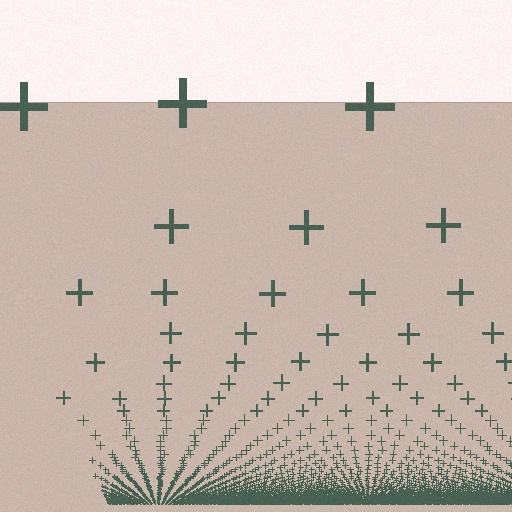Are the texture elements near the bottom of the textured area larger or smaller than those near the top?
Smaller. The gradient is inverted — elements near the bottom are smaller and denser.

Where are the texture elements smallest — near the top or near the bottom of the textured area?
Near the bottom.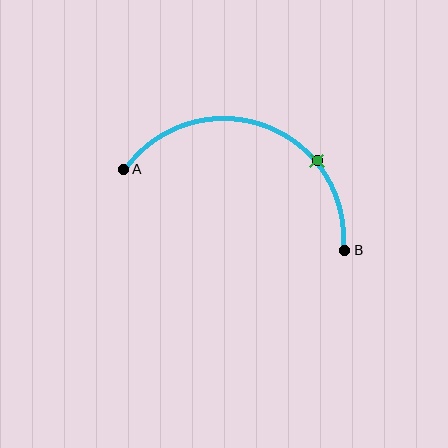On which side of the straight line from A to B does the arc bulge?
The arc bulges above the straight line connecting A and B.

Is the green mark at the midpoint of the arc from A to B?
No. The green mark lies on the arc but is closer to endpoint B. The arc midpoint would be at the point on the curve equidistant along the arc from both A and B.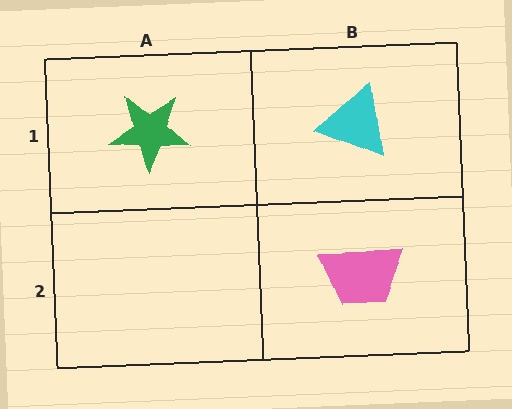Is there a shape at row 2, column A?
No, that cell is empty.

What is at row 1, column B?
A cyan triangle.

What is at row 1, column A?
A green star.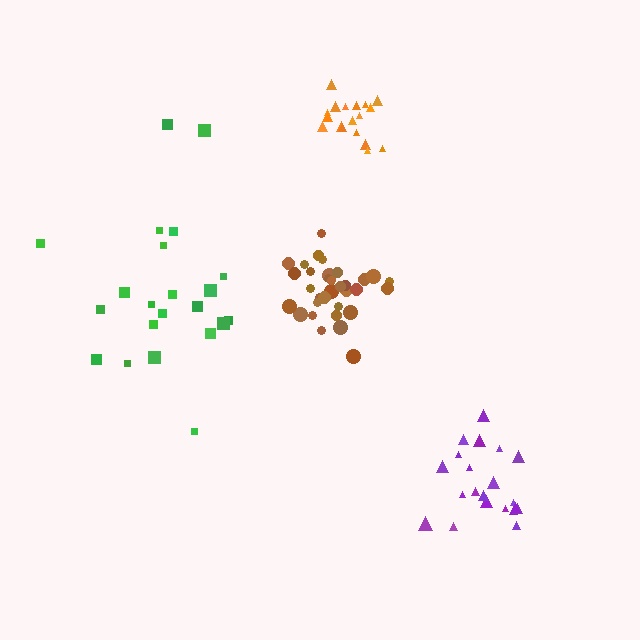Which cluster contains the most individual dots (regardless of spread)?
Brown (33).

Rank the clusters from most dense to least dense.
brown, orange, purple, green.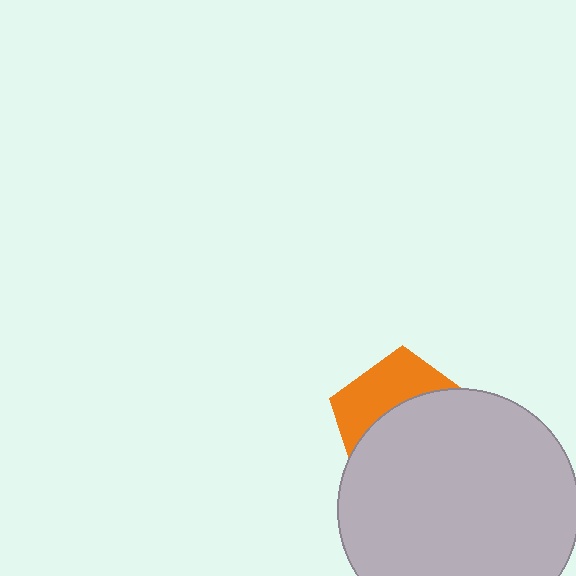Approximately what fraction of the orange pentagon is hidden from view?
Roughly 62% of the orange pentagon is hidden behind the light gray circle.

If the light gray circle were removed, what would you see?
You would see the complete orange pentagon.